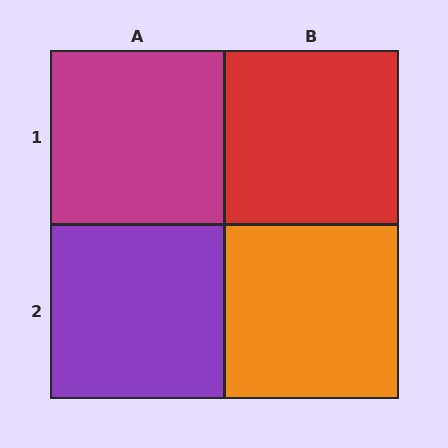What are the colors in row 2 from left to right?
Purple, orange.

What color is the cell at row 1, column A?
Magenta.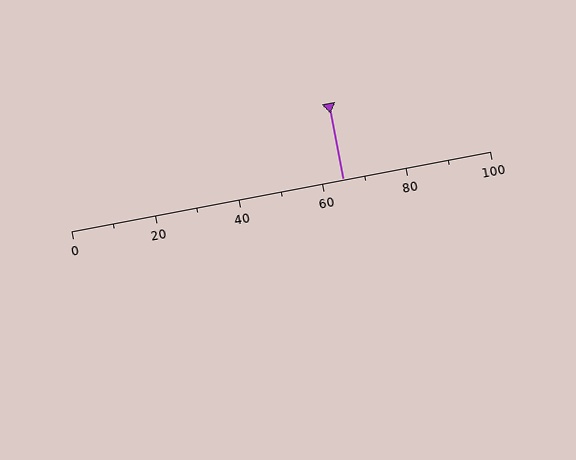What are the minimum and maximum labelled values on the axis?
The axis runs from 0 to 100.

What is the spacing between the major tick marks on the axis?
The major ticks are spaced 20 apart.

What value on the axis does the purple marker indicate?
The marker indicates approximately 65.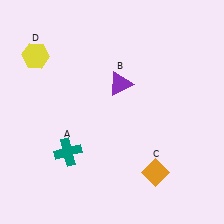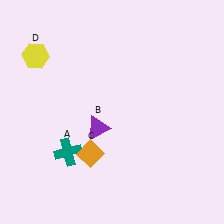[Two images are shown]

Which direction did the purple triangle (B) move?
The purple triangle (B) moved down.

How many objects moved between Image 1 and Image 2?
2 objects moved between the two images.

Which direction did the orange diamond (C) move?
The orange diamond (C) moved left.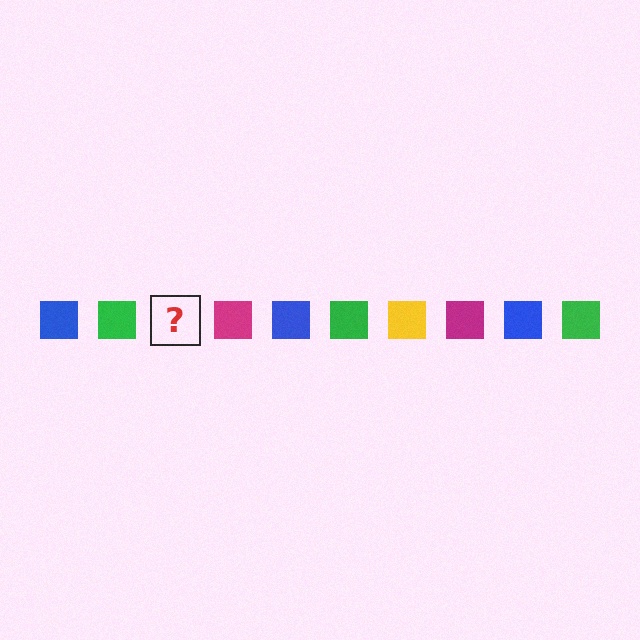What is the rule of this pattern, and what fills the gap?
The rule is that the pattern cycles through blue, green, yellow, magenta squares. The gap should be filled with a yellow square.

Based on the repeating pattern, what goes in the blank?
The blank should be a yellow square.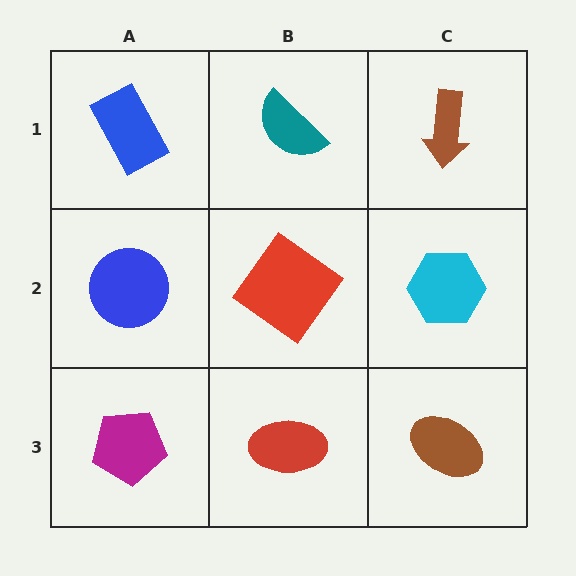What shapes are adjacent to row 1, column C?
A cyan hexagon (row 2, column C), a teal semicircle (row 1, column B).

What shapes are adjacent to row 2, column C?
A brown arrow (row 1, column C), a brown ellipse (row 3, column C), a red diamond (row 2, column B).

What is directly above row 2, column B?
A teal semicircle.